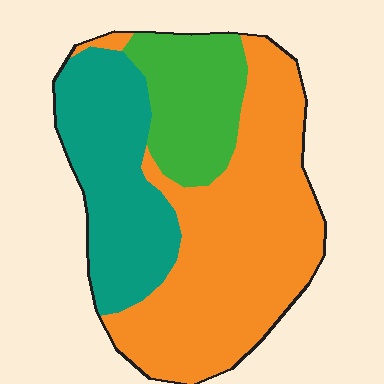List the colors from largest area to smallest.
From largest to smallest: orange, teal, green.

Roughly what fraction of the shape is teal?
Teal takes up about one quarter (1/4) of the shape.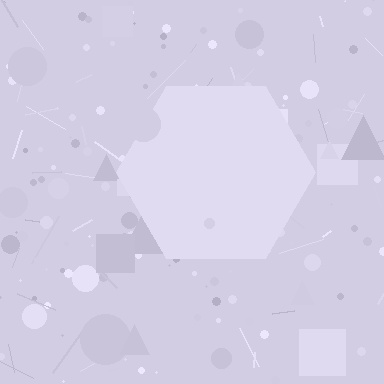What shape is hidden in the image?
A hexagon is hidden in the image.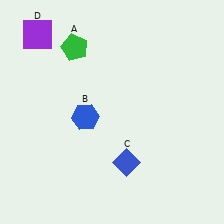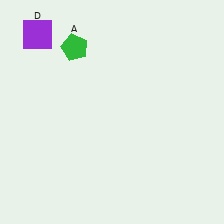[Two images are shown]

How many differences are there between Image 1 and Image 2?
There are 2 differences between the two images.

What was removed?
The blue hexagon (B), the blue diamond (C) were removed in Image 2.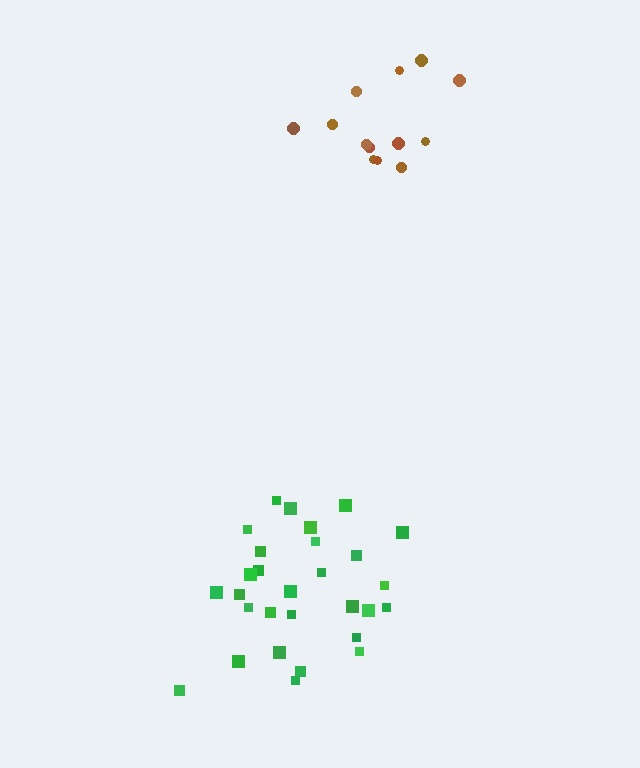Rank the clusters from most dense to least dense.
green, brown.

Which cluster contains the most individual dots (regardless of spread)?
Green (29).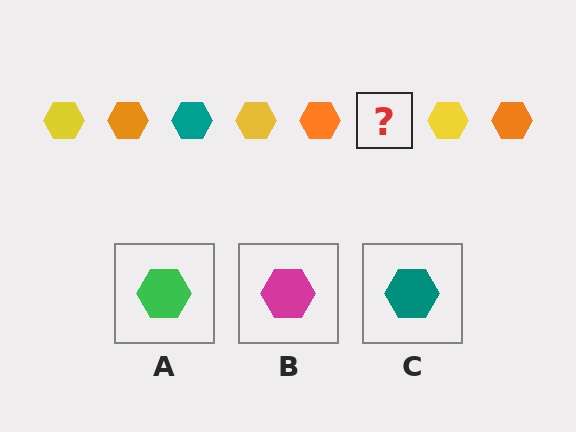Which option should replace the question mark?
Option C.